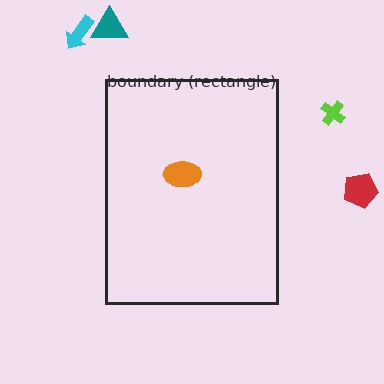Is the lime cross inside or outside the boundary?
Outside.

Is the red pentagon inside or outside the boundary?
Outside.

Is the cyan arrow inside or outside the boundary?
Outside.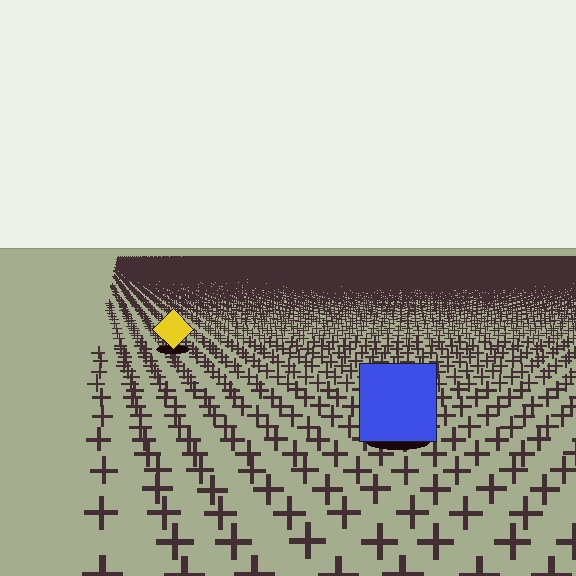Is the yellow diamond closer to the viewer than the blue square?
No. The blue square is closer — you can tell from the texture gradient: the ground texture is coarser near it.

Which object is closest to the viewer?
The blue square is closest. The texture marks near it are larger and more spread out.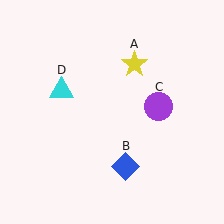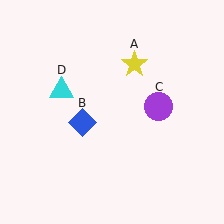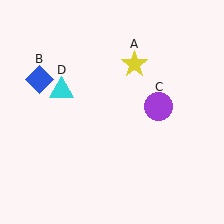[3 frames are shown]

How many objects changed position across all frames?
1 object changed position: blue diamond (object B).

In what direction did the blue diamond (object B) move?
The blue diamond (object B) moved up and to the left.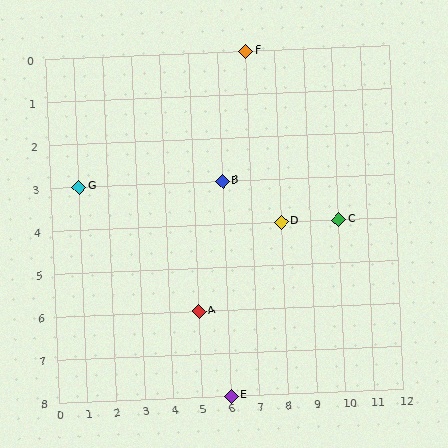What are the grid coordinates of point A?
Point A is at grid coordinates (5, 6).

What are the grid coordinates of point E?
Point E is at grid coordinates (6, 8).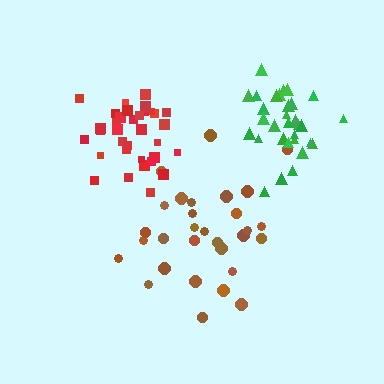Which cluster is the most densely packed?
Red.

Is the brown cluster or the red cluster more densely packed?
Red.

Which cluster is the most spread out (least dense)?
Brown.